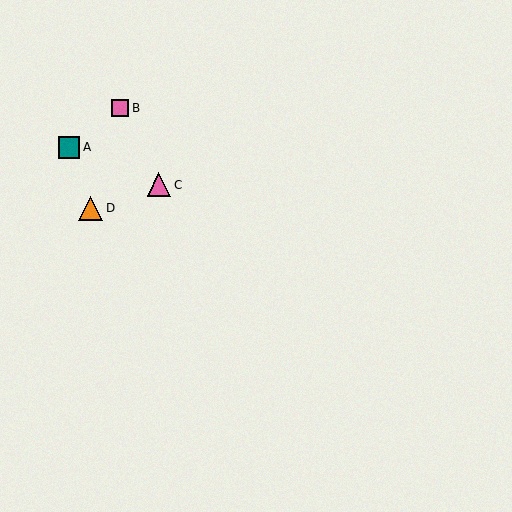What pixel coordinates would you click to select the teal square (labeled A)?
Click at (69, 147) to select the teal square A.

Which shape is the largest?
The orange triangle (labeled D) is the largest.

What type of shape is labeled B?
Shape B is a pink square.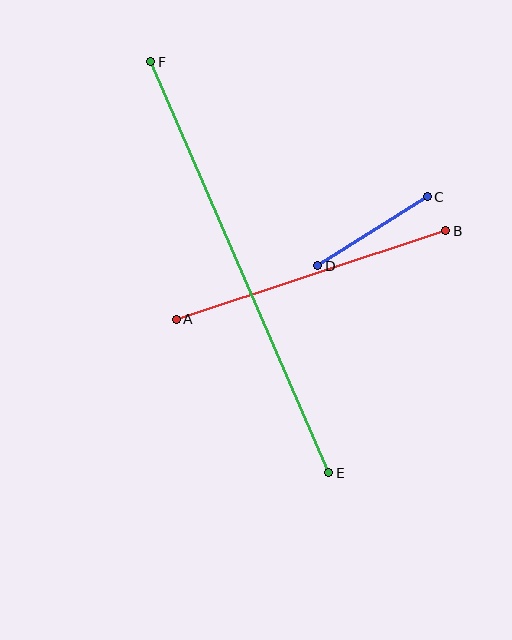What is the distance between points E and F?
The distance is approximately 448 pixels.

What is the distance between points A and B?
The distance is approximately 284 pixels.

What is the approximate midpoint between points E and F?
The midpoint is at approximately (240, 267) pixels.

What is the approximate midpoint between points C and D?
The midpoint is at approximately (372, 231) pixels.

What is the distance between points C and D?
The distance is approximately 129 pixels.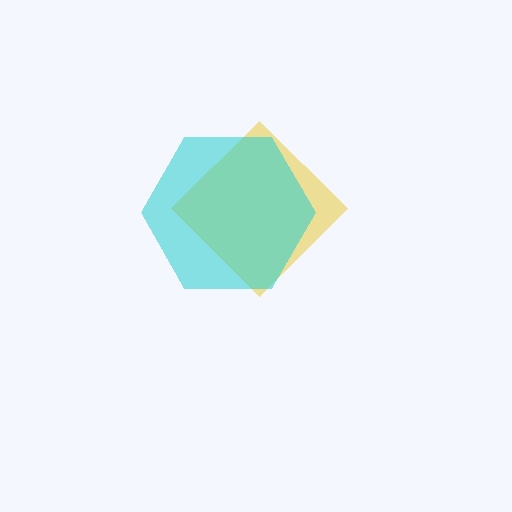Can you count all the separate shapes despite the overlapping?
Yes, there are 2 separate shapes.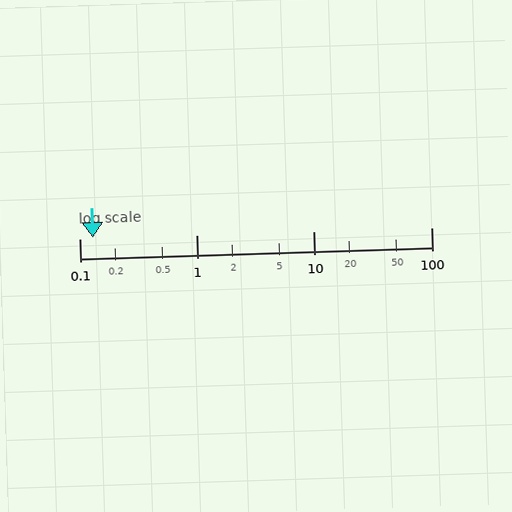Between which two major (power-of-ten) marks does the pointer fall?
The pointer is between 0.1 and 1.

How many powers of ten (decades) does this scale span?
The scale spans 3 decades, from 0.1 to 100.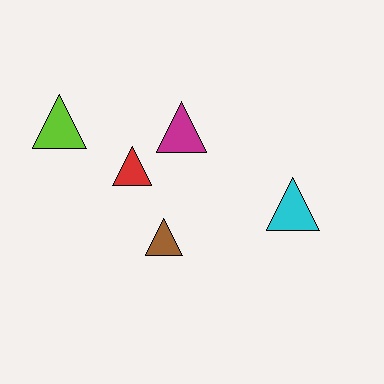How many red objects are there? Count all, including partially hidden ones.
There is 1 red object.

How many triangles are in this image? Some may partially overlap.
There are 5 triangles.